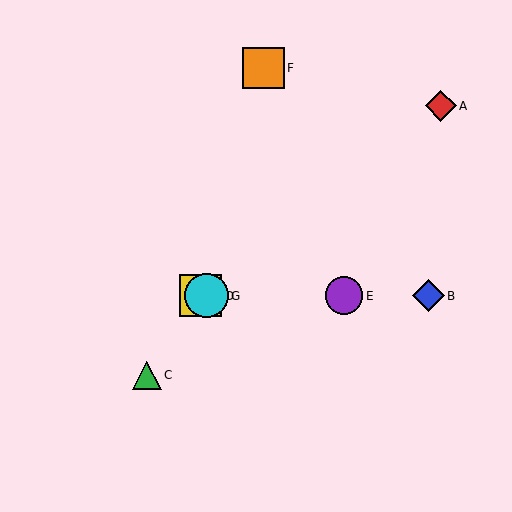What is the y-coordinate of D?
Object D is at y≈296.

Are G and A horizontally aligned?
No, G is at y≈296 and A is at y≈106.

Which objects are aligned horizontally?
Objects B, D, E, G are aligned horizontally.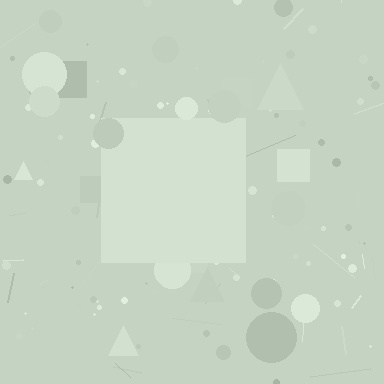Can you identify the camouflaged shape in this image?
The camouflaged shape is a square.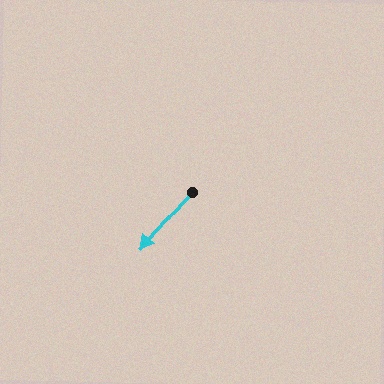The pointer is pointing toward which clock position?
Roughly 7 o'clock.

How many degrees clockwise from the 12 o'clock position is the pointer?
Approximately 222 degrees.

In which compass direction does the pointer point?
Southwest.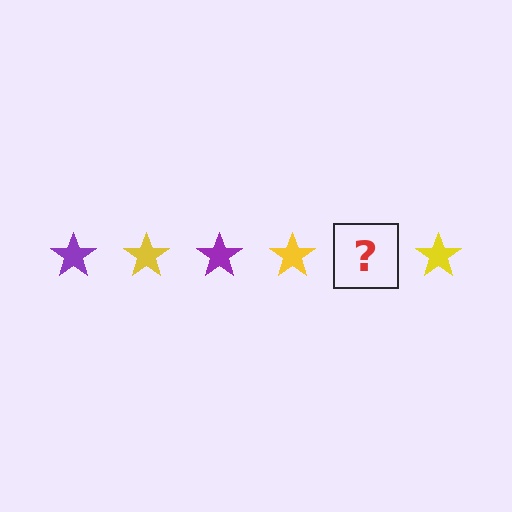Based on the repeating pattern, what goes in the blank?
The blank should be a purple star.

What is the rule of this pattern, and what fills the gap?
The rule is that the pattern cycles through purple, yellow stars. The gap should be filled with a purple star.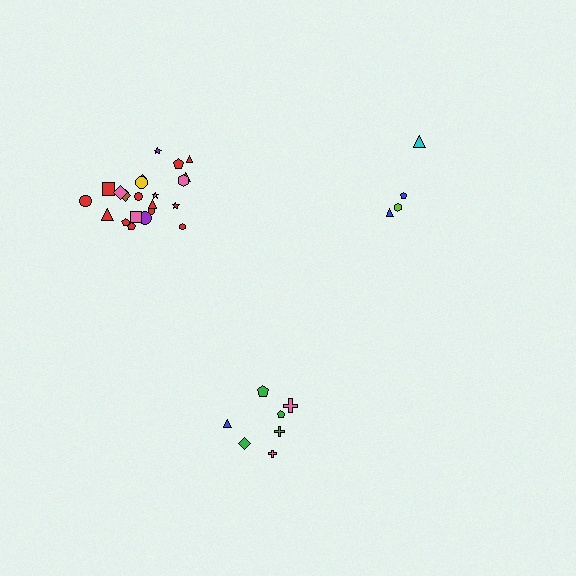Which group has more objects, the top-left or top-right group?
The top-left group.